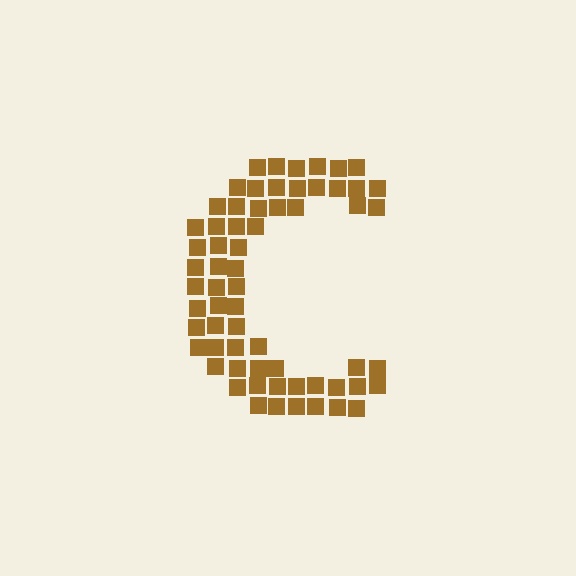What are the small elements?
The small elements are squares.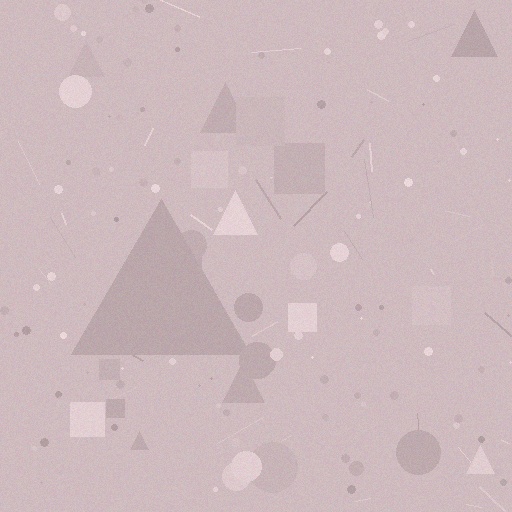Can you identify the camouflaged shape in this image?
The camouflaged shape is a triangle.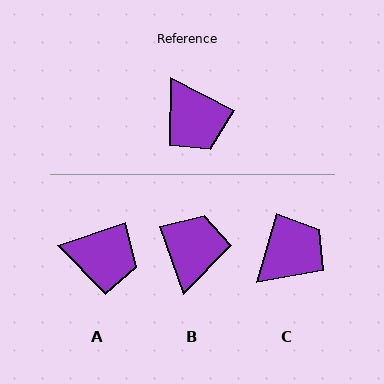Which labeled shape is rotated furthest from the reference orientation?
B, about 137 degrees away.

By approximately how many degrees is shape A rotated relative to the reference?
Approximately 46 degrees counter-clockwise.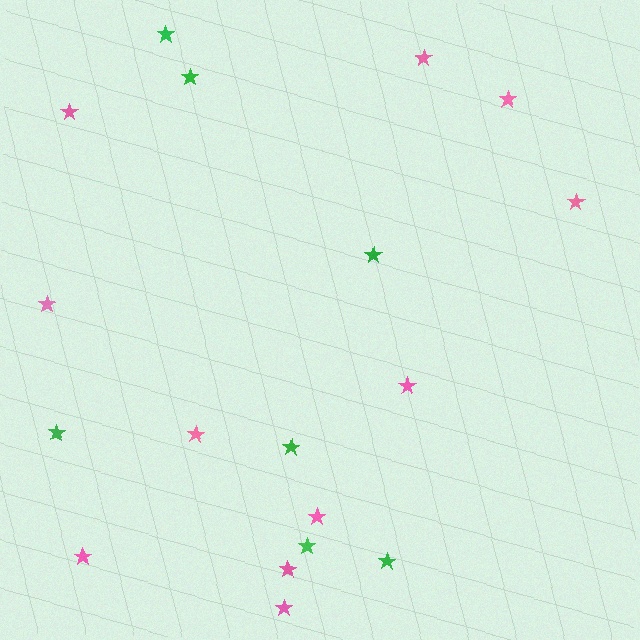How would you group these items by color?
There are 2 groups: one group of green stars (7) and one group of pink stars (11).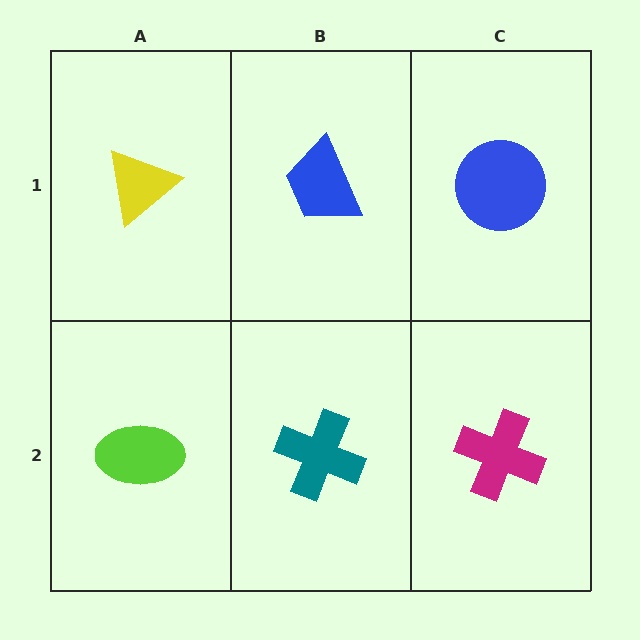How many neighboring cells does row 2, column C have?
2.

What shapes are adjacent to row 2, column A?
A yellow triangle (row 1, column A), a teal cross (row 2, column B).